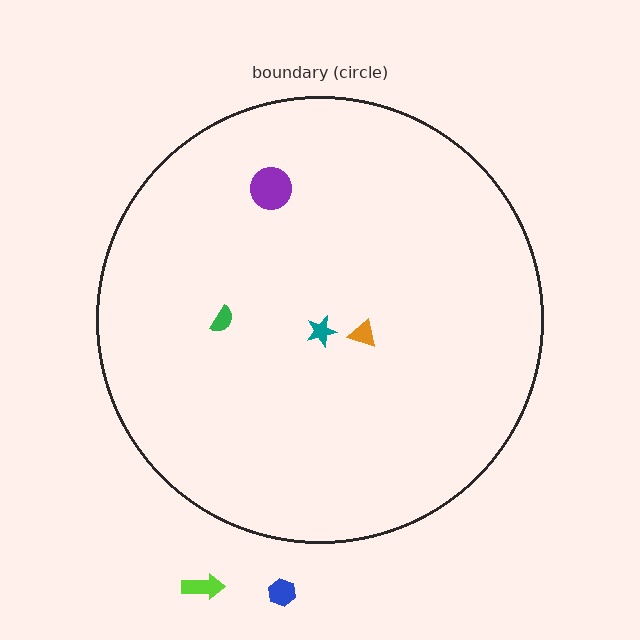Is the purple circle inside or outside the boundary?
Inside.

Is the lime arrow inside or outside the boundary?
Outside.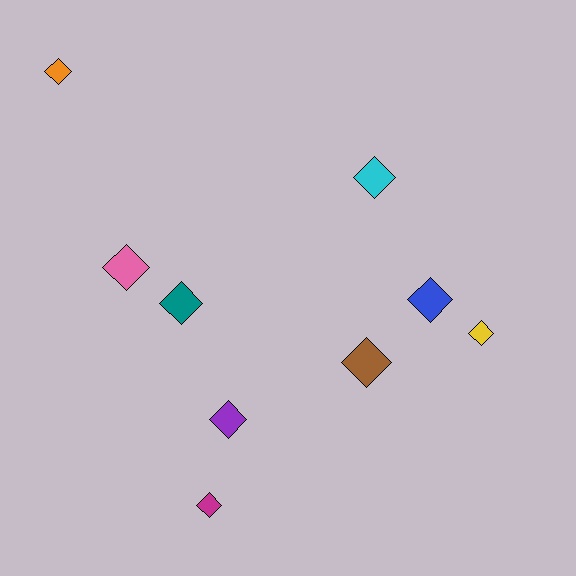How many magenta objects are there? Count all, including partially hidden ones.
There is 1 magenta object.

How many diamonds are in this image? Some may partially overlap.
There are 9 diamonds.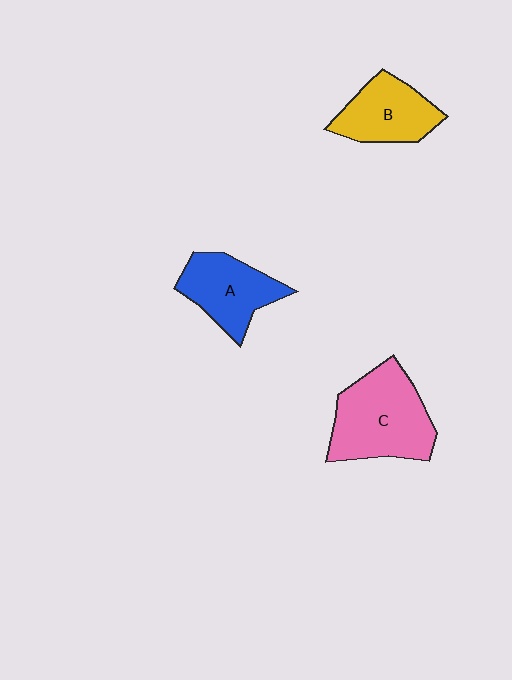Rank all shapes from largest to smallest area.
From largest to smallest: C (pink), A (blue), B (yellow).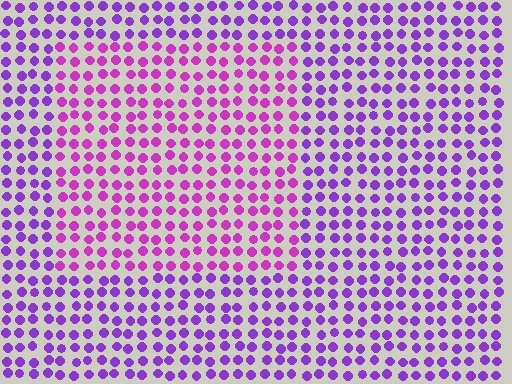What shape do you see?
I see a rectangle.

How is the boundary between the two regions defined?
The boundary is defined purely by a slight shift in hue (about 29 degrees). Spacing, size, and orientation are identical on both sides.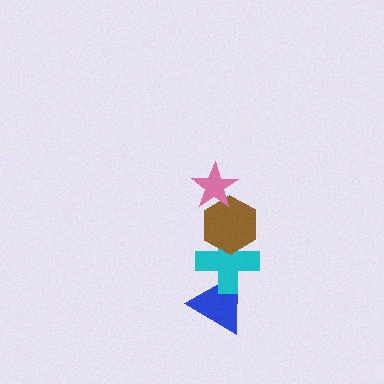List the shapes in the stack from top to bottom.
From top to bottom: the pink star, the brown hexagon, the cyan cross, the blue triangle.